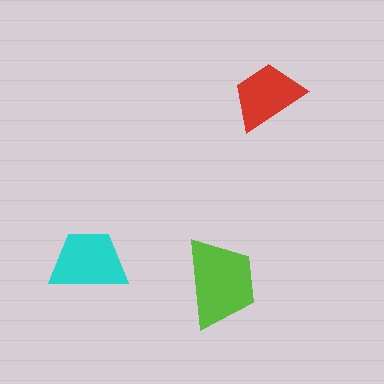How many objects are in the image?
There are 3 objects in the image.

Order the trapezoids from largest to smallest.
the lime one, the cyan one, the red one.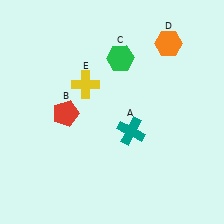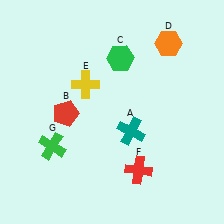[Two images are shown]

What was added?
A red cross (F), a green cross (G) were added in Image 2.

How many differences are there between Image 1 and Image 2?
There are 2 differences between the two images.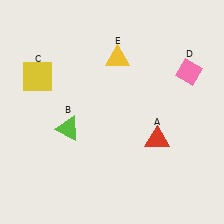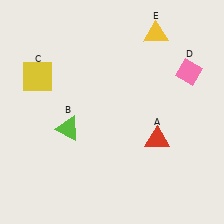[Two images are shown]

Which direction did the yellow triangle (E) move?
The yellow triangle (E) moved right.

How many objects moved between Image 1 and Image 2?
1 object moved between the two images.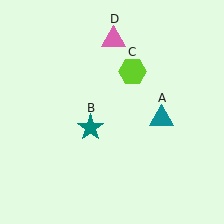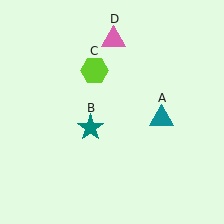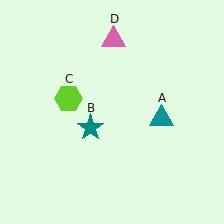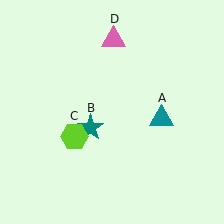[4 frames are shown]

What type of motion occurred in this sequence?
The lime hexagon (object C) rotated counterclockwise around the center of the scene.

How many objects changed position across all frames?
1 object changed position: lime hexagon (object C).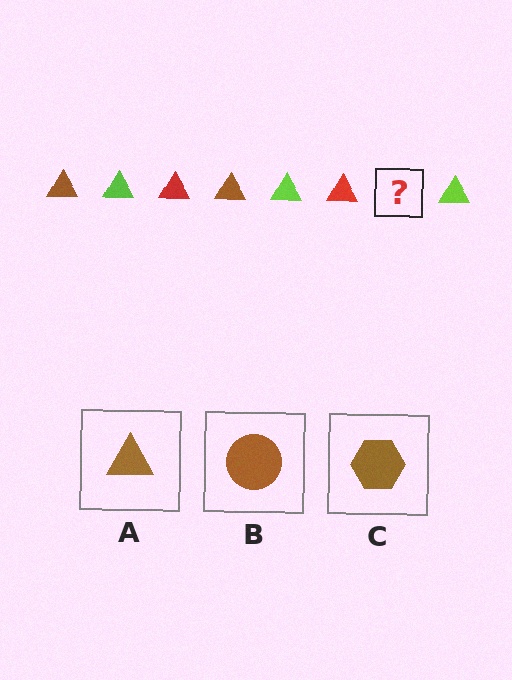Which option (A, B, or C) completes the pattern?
A.